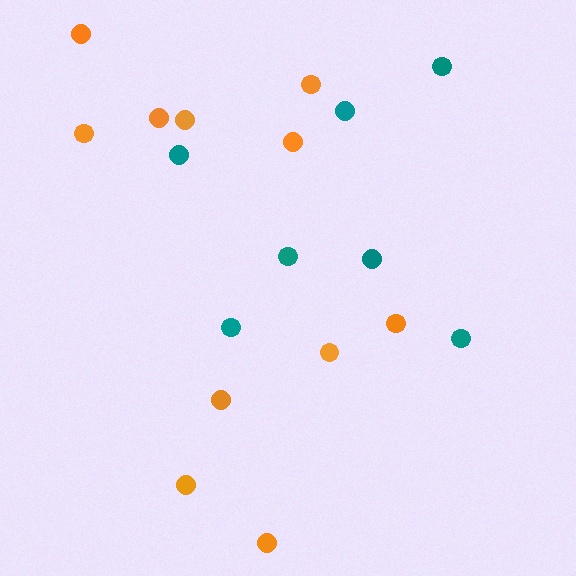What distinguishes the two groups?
There are 2 groups: one group of orange circles (11) and one group of teal circles (7).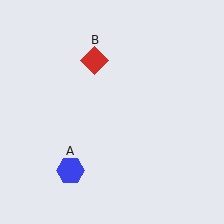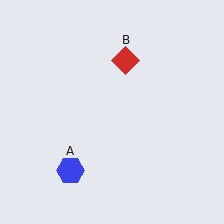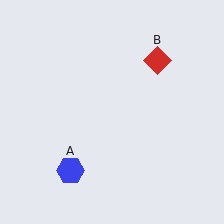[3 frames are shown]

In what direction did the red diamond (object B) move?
The red diamond (object B) moved right.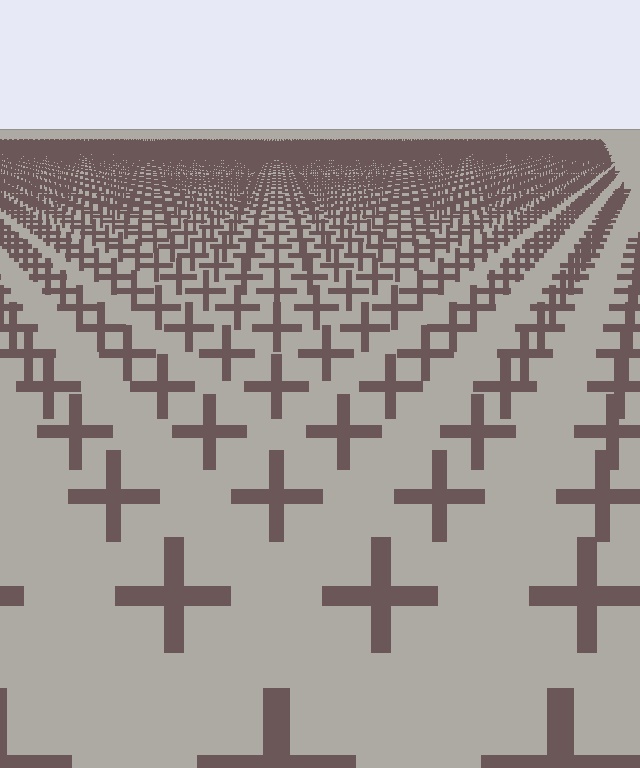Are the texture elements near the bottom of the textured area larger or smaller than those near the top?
Larger. Near the bottom, elements are closer to the viewer and appear at a bigger on-screen size.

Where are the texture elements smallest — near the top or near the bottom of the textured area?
Near the top.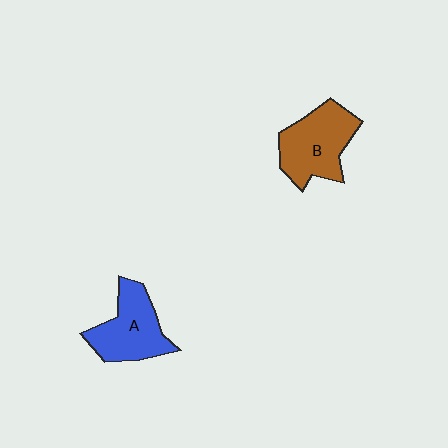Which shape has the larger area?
Shape B (brown).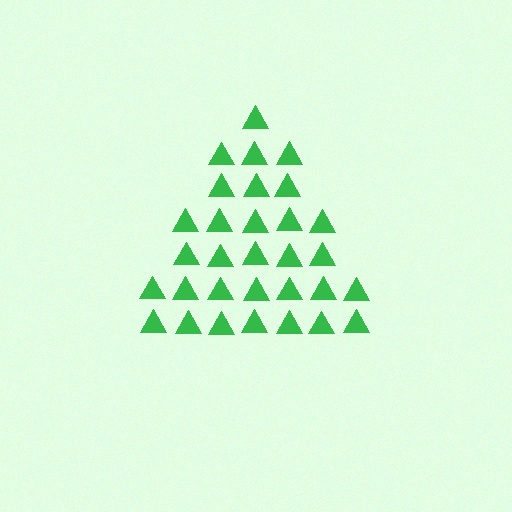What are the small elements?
The small elements are triangles.